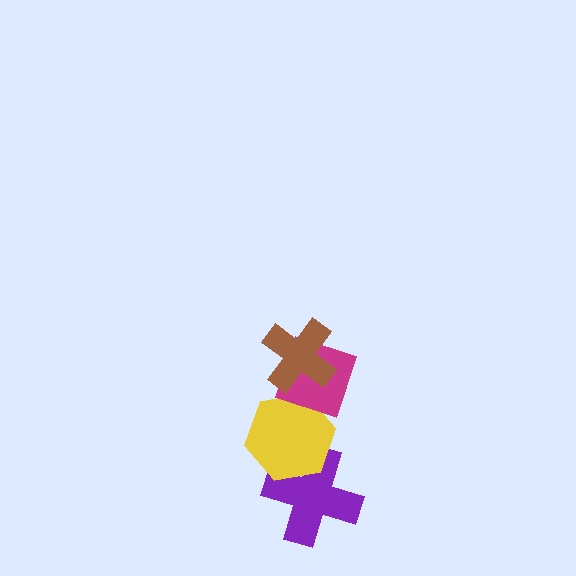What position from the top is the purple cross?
The purple cross is 4th from the top.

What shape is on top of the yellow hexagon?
The magenta diamond is on top of the yellow hexagon.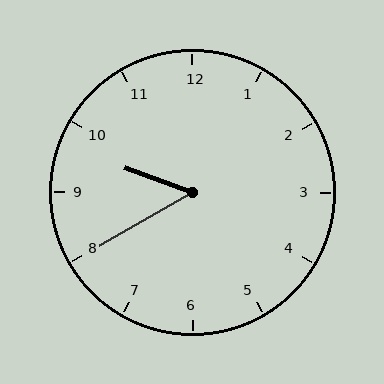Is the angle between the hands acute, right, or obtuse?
It is acute.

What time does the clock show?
9:40.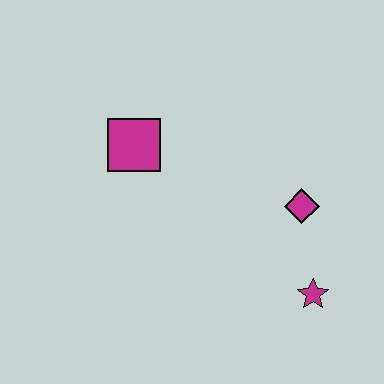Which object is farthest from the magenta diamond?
The magenta square is farthest from the magenta diamond.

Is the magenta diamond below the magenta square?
Yes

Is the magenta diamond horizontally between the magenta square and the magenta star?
Yes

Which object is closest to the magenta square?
The magenta diamond is closest to the magenta square.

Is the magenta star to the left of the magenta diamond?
No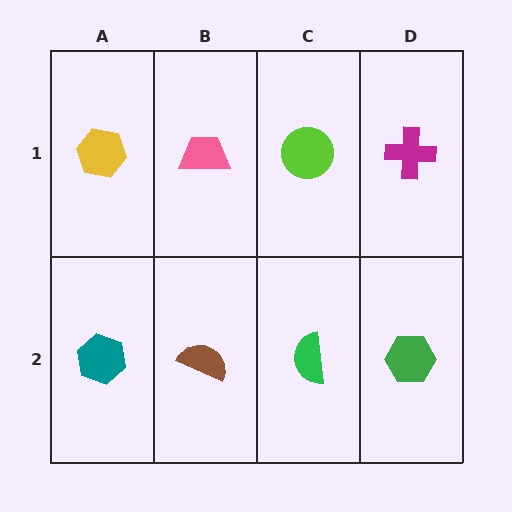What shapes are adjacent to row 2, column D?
A magenta cross (row 1, column D), a green semicircle (row 2, column C).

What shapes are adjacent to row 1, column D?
A green hexagon (row 2, column D), a lime circle (row 1, column C).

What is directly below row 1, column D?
A green hexagon.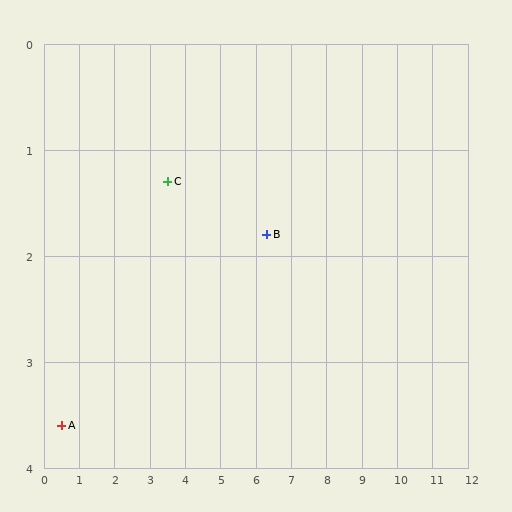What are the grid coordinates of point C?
Point C is at approximately (3.5, 1.3).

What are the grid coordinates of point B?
Point B is at approximately (6.3, 1.8).